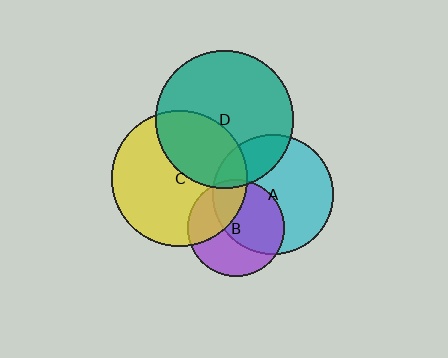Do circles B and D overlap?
Yes.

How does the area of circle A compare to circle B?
Approximately 1.5 times.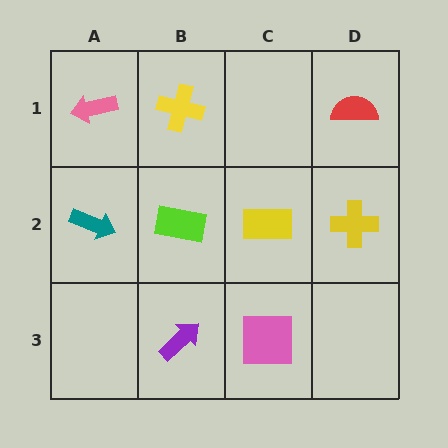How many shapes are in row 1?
3 shapes.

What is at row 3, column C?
A pink square.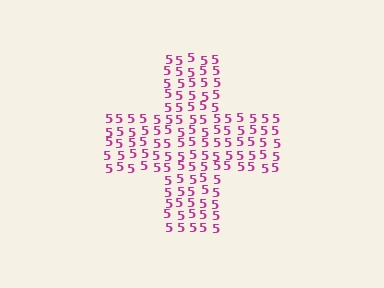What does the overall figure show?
The overall figure shows a cross.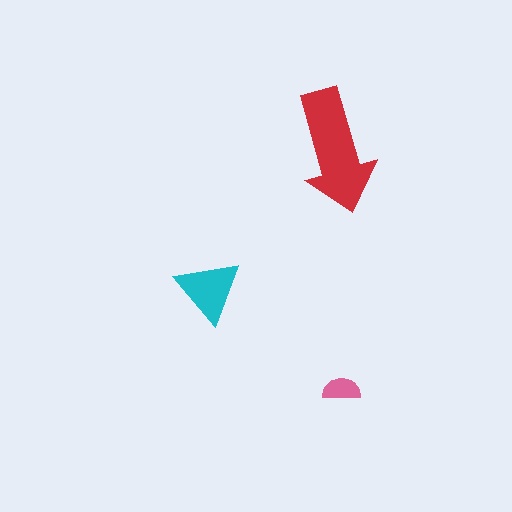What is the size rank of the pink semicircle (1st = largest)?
3rd.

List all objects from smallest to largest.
The pink semicircle, the cyan triangle, the red arrow.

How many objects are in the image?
There are 3 objects in the image.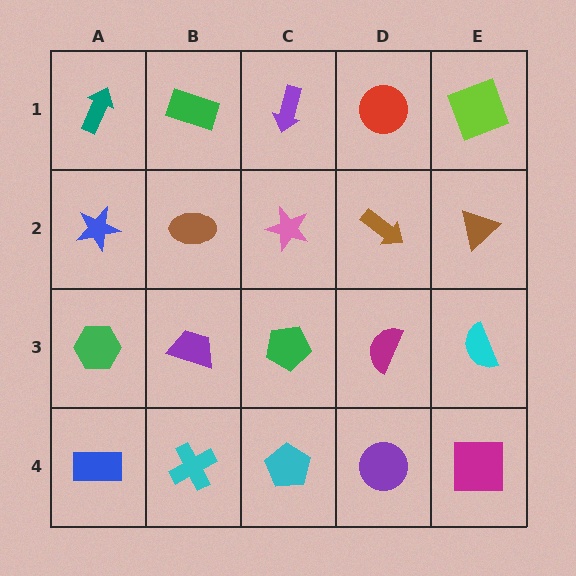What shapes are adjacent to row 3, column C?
A pink star (row 2, column C), a cyan pentagon (row 4, column C), a purple trapezoid (row 3, column B), a magenta semicircle (row 3, column D).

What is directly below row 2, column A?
A green hexagon.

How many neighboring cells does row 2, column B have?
4.